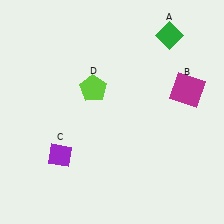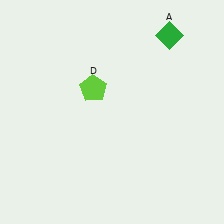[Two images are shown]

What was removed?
The purple diamond (C), the magenta square (B) were removed in Image 2.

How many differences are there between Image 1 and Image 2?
There are 2 differences between the two images.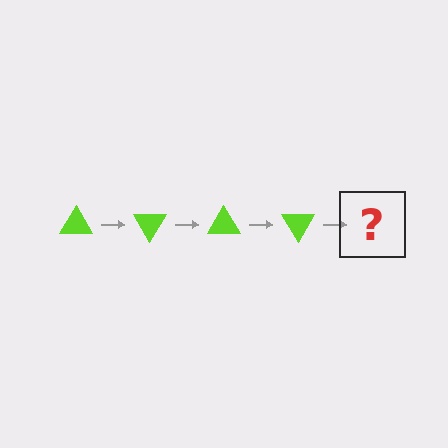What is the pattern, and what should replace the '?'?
The pattern is that the triangle rotates 60 degrees each step. The '?' should be a lime triangle rotated 240 degrees.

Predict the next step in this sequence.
The next step is a lime triangle rotated 240 degrees.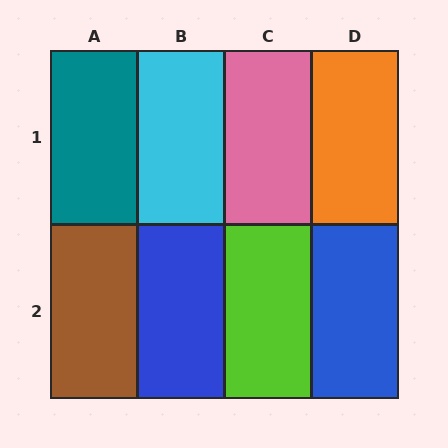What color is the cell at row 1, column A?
Teal.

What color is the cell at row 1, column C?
Pink.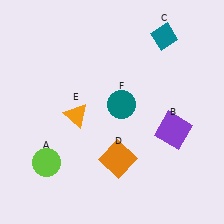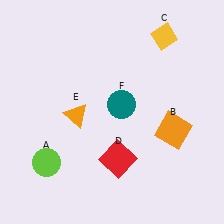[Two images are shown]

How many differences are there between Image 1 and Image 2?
There are 3 differences between the two images.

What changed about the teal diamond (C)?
In Image 1, C is teal. In Image 2, it changed to yellow.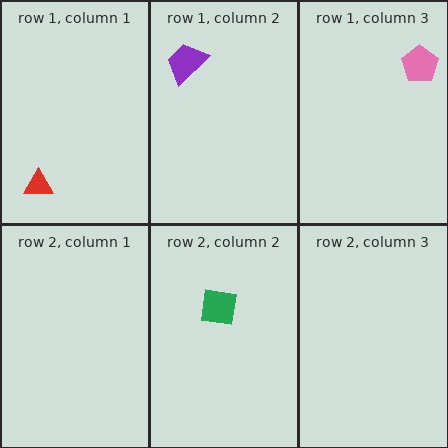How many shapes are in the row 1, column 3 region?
1.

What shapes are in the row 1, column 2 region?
The purple trapezoid.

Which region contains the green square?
The row 2, column 2 region.